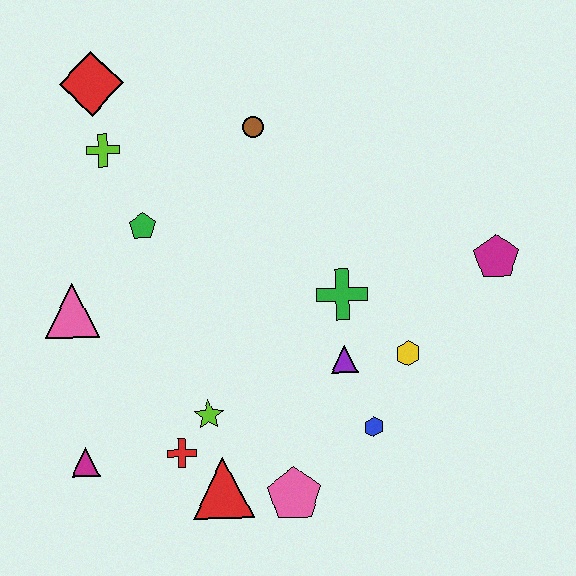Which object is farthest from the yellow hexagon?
The red diamond is farthest from the yellow hexagon.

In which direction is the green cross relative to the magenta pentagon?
The green cross is to the left of the magenta pentagon.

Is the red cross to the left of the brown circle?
Yes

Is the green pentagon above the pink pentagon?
Yes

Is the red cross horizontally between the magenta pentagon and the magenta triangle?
Yes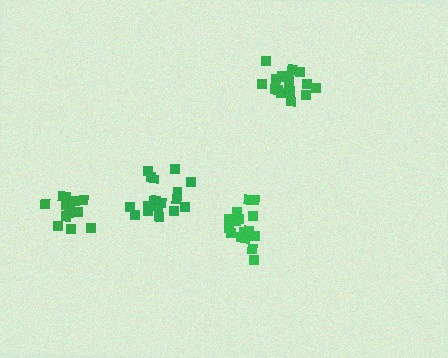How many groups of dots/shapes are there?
There are 4 groups.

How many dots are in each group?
Group 1: 16 dots, Group 2: 19 dots, Group 3: 13 dots, Group 4: 19 dots (67 total).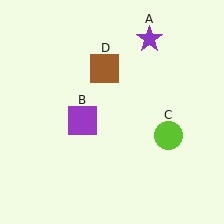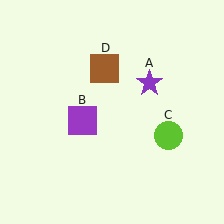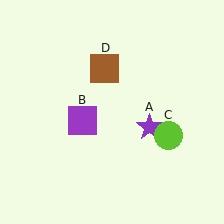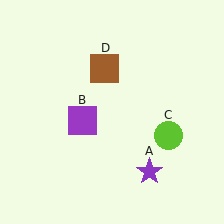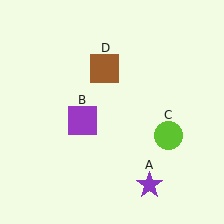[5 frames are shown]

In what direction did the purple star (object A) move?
The purple star (object A) moved down.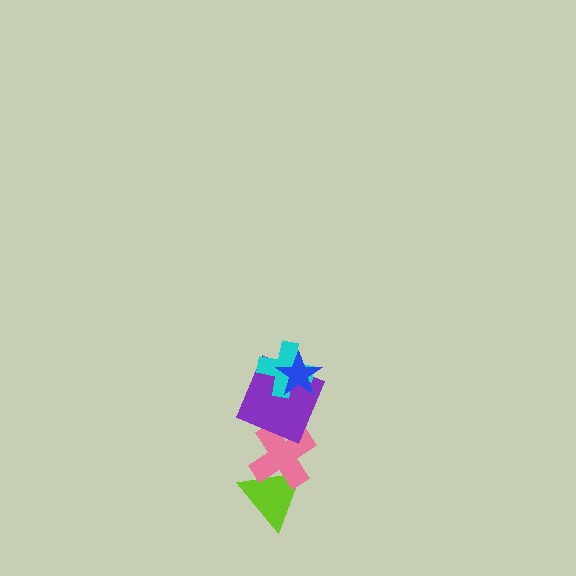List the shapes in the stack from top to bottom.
From top to bottom: the blue star, the cyan cross, the purple square, the pink cross, the lime triangle.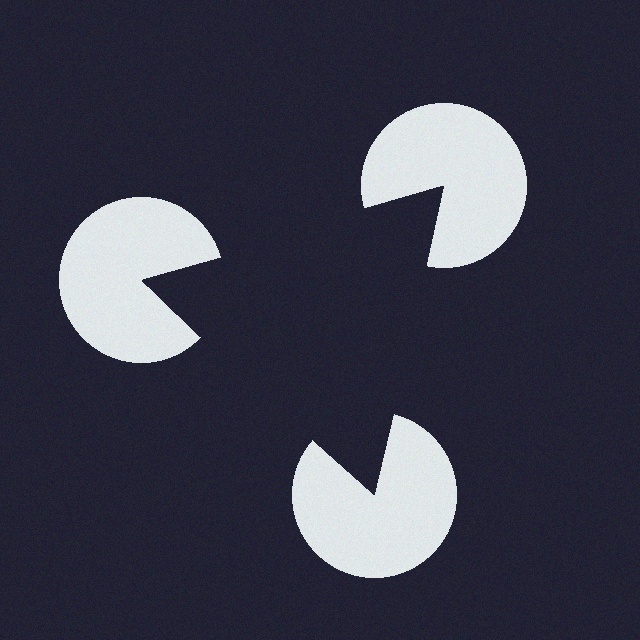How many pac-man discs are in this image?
There are 3 — one at each vertex of the illusory triangle.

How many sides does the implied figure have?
3 sides.